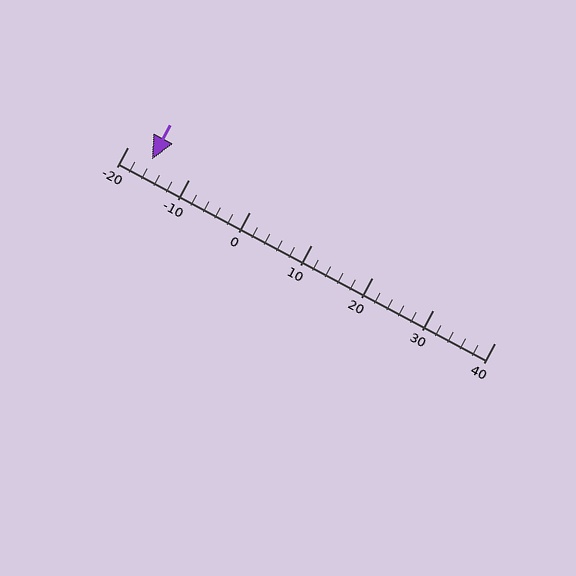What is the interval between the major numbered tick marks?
The major tick marks are spaced 10 units apart.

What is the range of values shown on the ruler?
The ruler shows values from -20 to 40.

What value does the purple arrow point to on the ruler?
The purple arrow points to approximately -16.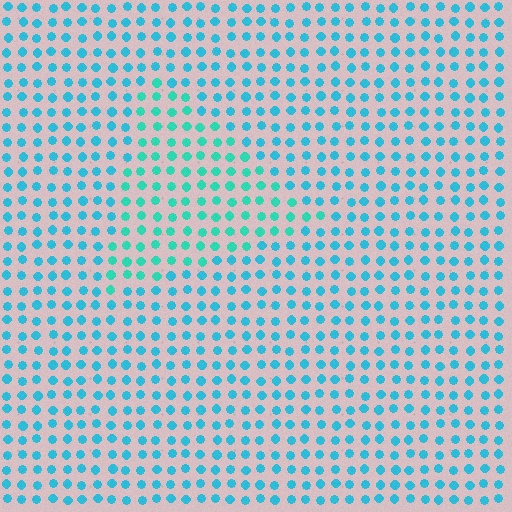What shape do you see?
I see a triangle.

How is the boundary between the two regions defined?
The boundary is defined purely by a slight shift in hue (about 24 degrees). Spacing, size, and orientation are identical on both sides.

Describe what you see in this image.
The image is filled with small cyan elements in a uniform arrangement. A triangle-shaped region is visible where the elements are tinted to a slightly different hue, forming a subtle color boundary.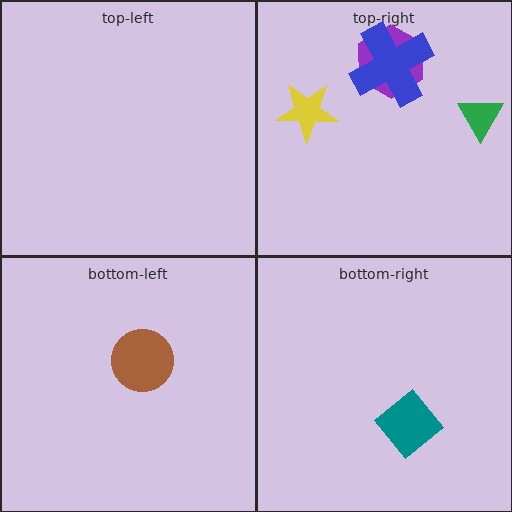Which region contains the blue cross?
The top-right region.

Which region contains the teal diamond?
The bottom-right region.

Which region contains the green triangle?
The top-right region.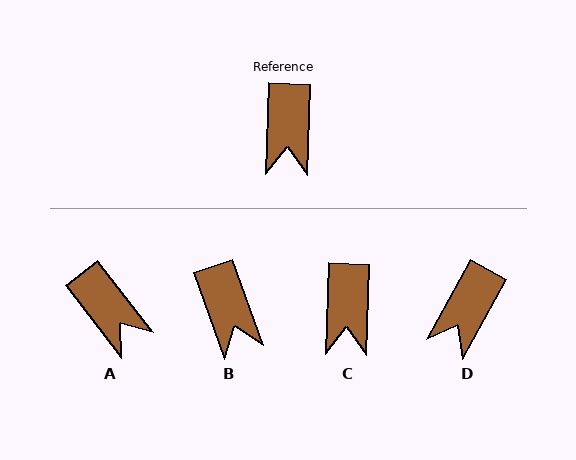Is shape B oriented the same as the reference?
No, it is off by about 22 degrees.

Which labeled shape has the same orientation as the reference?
C.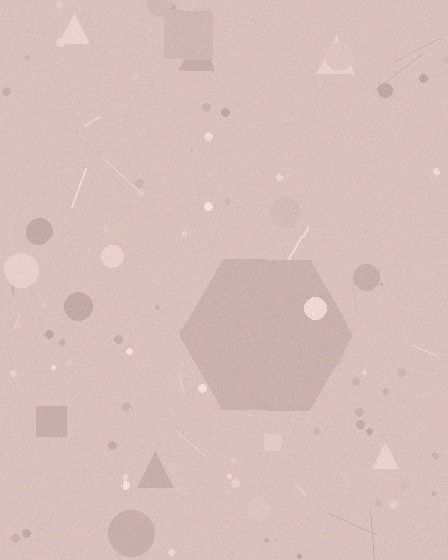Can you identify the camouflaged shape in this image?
The camouflaged shape is a hexagon.